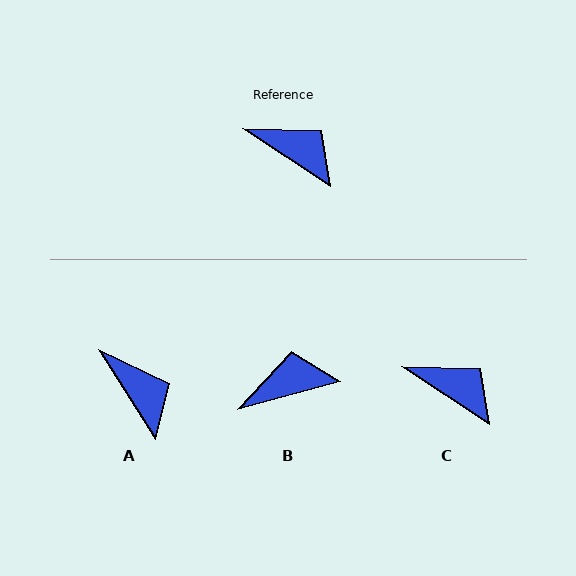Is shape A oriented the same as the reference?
No, it is off by about 24 degrees.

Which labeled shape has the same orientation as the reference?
C.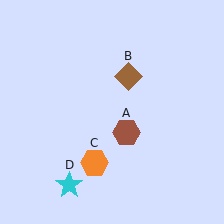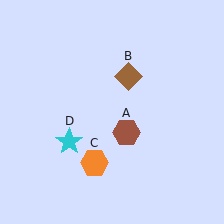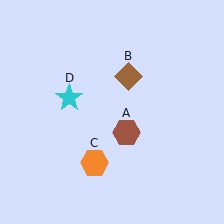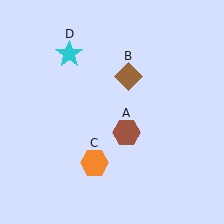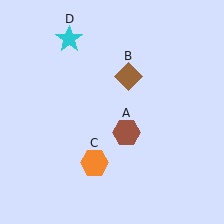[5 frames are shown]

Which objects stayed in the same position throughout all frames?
Brown hexagon (object A) and brown diamond (object B) and orange hexagon (object C) remained stationary.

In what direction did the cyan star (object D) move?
The cyan star (object D) moved up.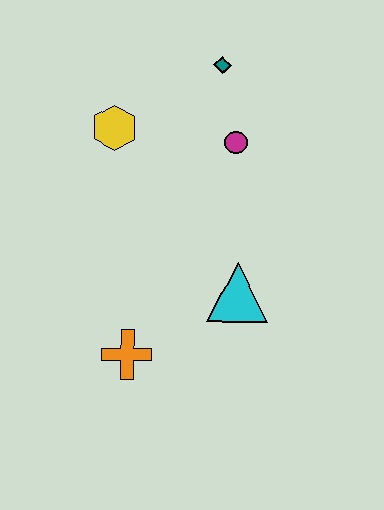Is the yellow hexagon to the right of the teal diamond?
No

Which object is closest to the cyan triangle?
The orange cross is closest to the cyan triangle.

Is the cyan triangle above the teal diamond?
No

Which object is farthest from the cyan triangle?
The teal diamond is farthest from the cyan triangle.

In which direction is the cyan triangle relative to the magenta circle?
The cyan triangle is below the magenta circle.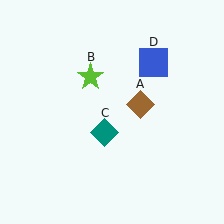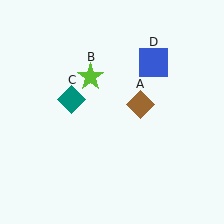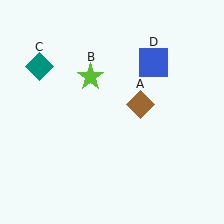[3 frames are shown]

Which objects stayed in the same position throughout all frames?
Brown diamond (object A) and lime star (object B) and blue square (object D) remained stationary.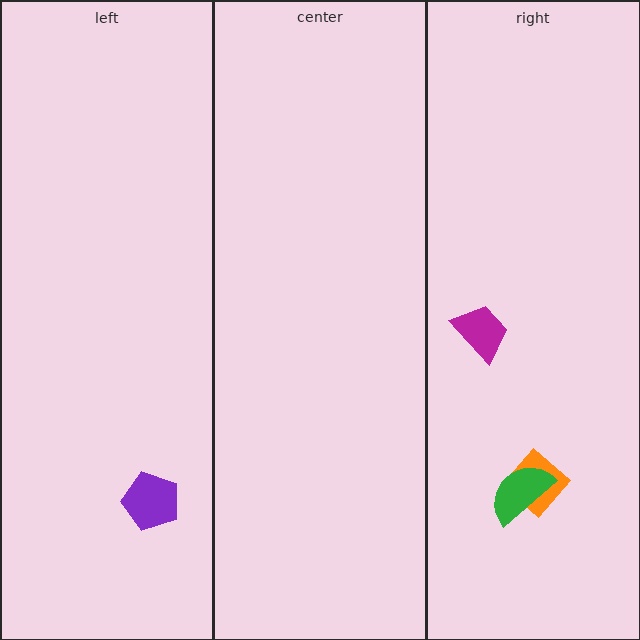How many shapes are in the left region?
1.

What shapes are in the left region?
The purple pentagon.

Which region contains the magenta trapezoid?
The right region.